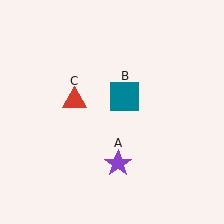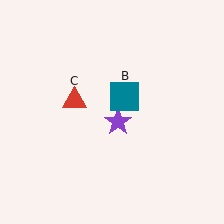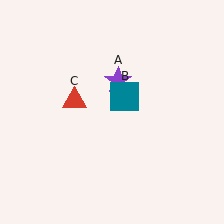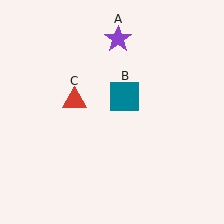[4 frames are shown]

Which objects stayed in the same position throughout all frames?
Teal square (object B) and red triangle (object C) remained stationary.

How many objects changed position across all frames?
1 object changed position: purple star (object A).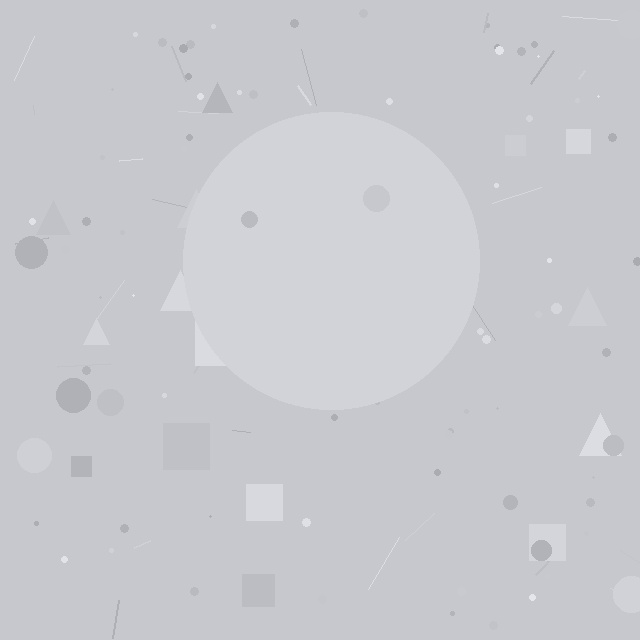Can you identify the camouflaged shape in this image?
The camouflaged shape is a circle.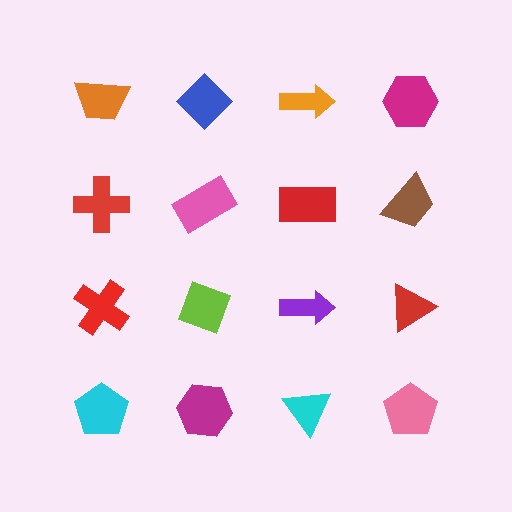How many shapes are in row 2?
4 shapes.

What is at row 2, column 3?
A red rectangle.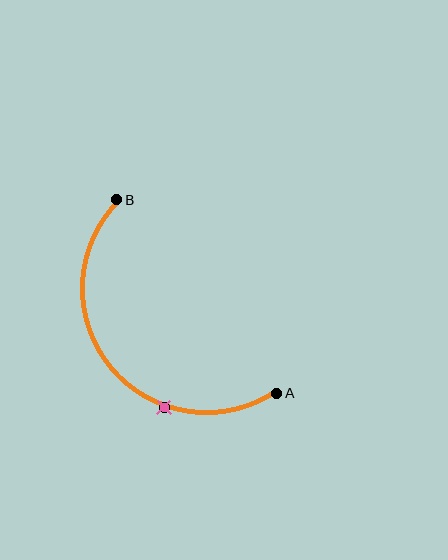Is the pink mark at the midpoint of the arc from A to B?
No. The pink mark lies on the arc but is closer to endpoint A. The arc midpoint would be at the point on the curve equidistant along the arc from both A and B.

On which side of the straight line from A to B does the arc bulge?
The arc bulges below and to the left of the straight line connecting A and B.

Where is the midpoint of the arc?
The arc midpoint is the point on the curve farthest from the straight line joining A and B. It sits below and to the left of that line.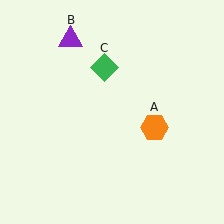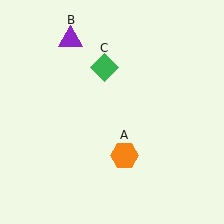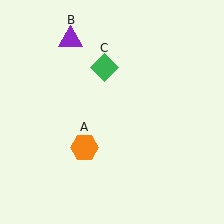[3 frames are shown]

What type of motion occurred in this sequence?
The orange hexagon (object A) rotated clockwise around the center of the scene.